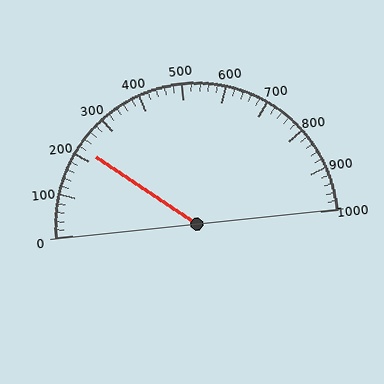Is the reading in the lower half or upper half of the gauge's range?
The reading is in the lower half of the range (0 to 1000).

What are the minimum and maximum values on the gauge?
The gauge ranges from 0 to 1000.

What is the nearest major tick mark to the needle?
The nearest major tick mark is 200.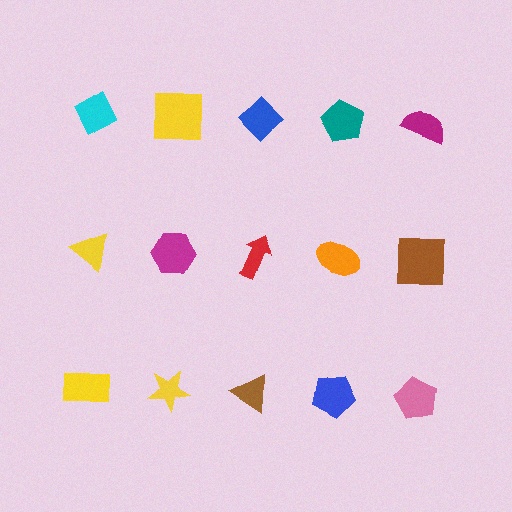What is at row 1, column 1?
A cyan diamond.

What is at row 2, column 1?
A yellow triangle.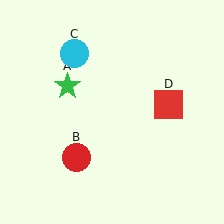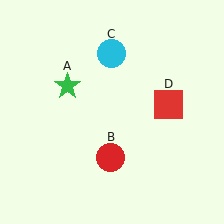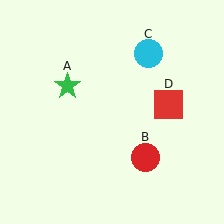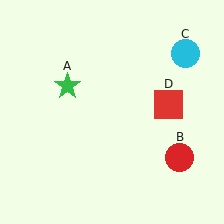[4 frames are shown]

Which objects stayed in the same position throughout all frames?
Green star (object A) and red square (object D) remained stationary.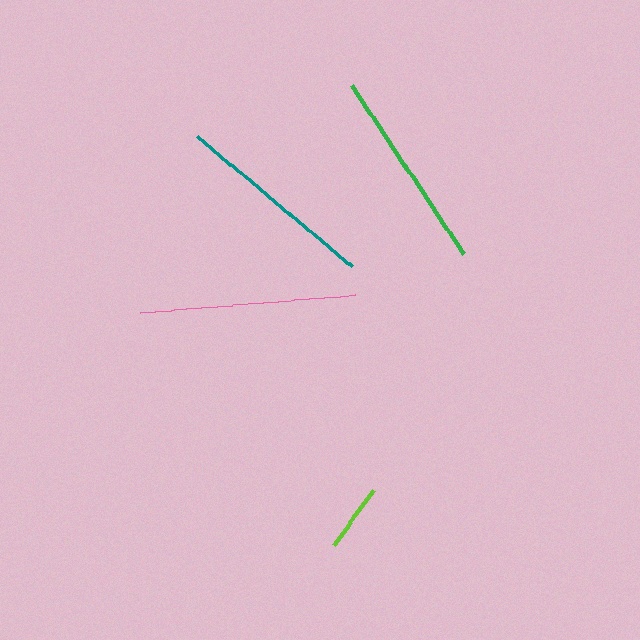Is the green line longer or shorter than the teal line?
The teal line is longer than the green line.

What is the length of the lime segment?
The lime segment is approximately 67 pixels long.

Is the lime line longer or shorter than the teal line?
The teal line is longer than the lime line.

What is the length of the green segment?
The green segment is approximately 202 pixels long.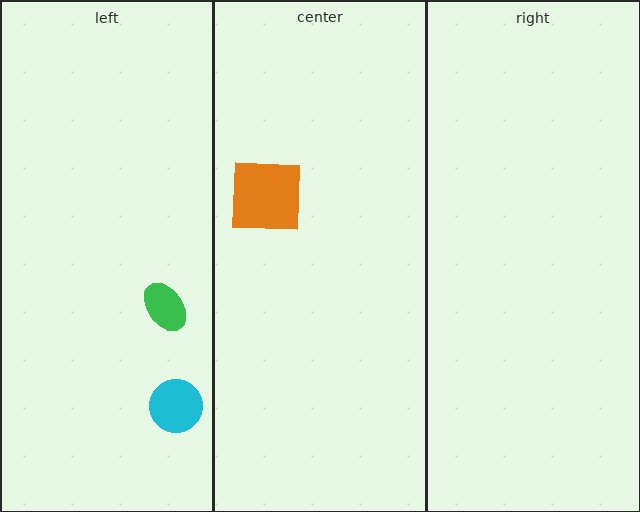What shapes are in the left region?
The green ellipse, the cyan circle.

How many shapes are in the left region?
2.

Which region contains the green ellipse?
The left region.